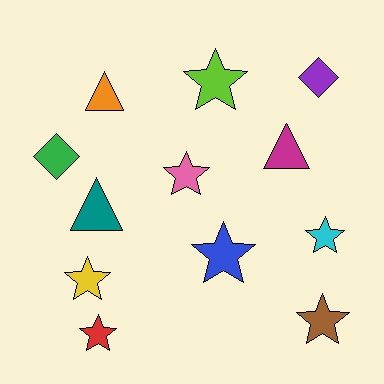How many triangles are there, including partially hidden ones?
There are 3 triangles.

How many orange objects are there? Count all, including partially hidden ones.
There is 1 orange object.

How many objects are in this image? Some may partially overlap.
There are 12 objects.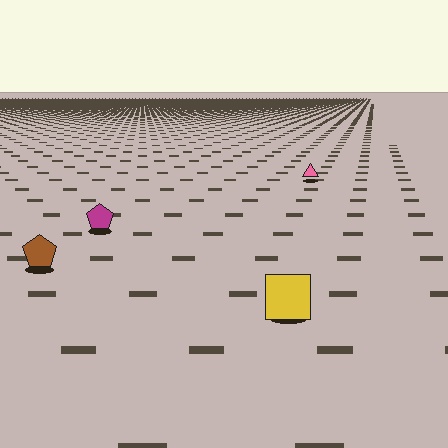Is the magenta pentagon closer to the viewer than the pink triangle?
Yes. The magenta pentagon is closer — you can tell from the texture gradient: the ground texture is coarser near it.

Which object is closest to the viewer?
The yellow square is closest. The texture marks near it are larger and more spread out.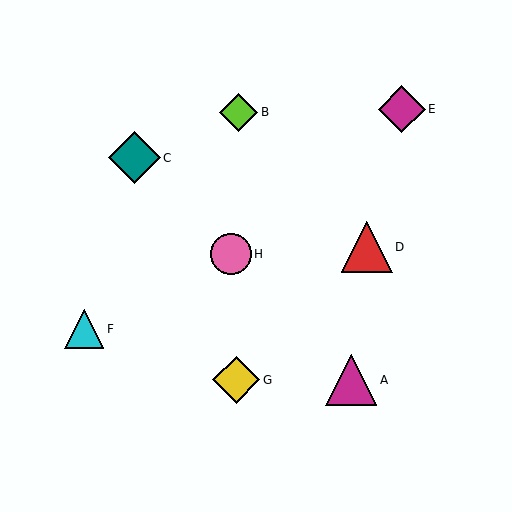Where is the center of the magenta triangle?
The center of the magenta triangle is at (351, 380).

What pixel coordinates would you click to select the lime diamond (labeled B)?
Click at (239, 112) to select the lime diamond B.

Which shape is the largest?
The teal diamond (labeled C) is the largest.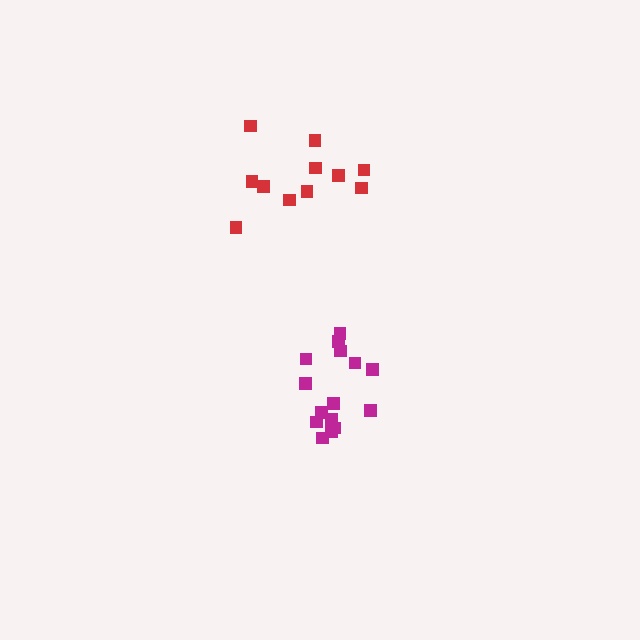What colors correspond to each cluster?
The clusters are colored: magenta, red.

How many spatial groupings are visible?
There are 2 spatial groupings.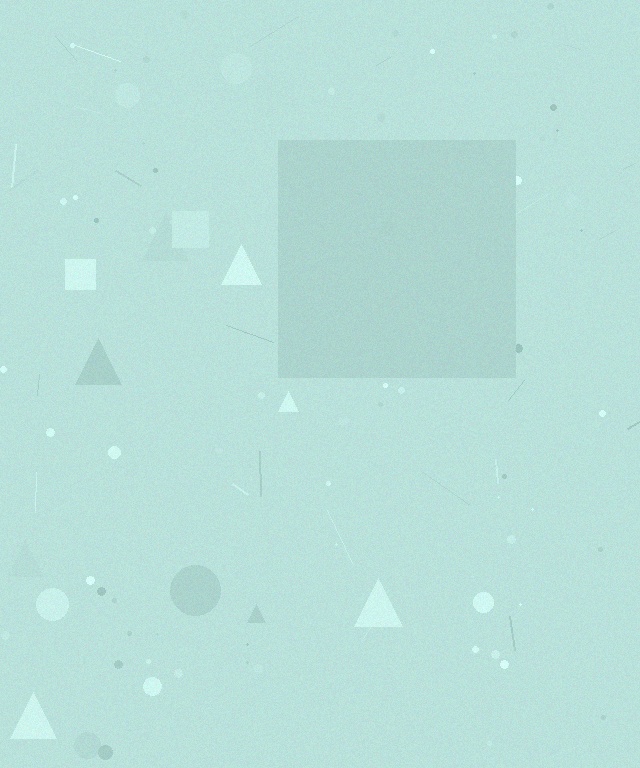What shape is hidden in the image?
A square is hidden in the image.